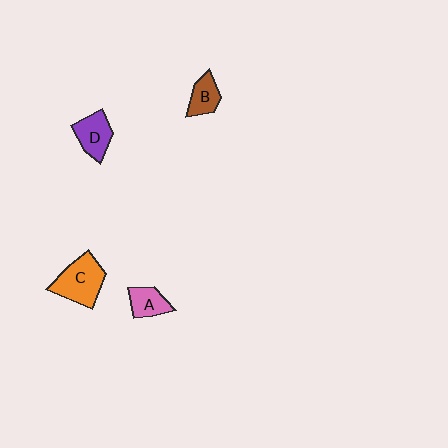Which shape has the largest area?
Shape C (orange).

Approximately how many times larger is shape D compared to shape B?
Approximately 1.3 times.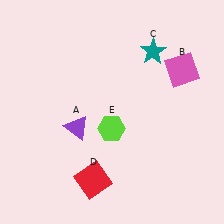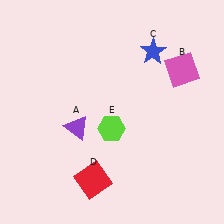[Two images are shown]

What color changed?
The star (C) changed from teal in Image 1 to blue in Image 2.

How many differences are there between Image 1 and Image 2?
There is 1 difference between the two images.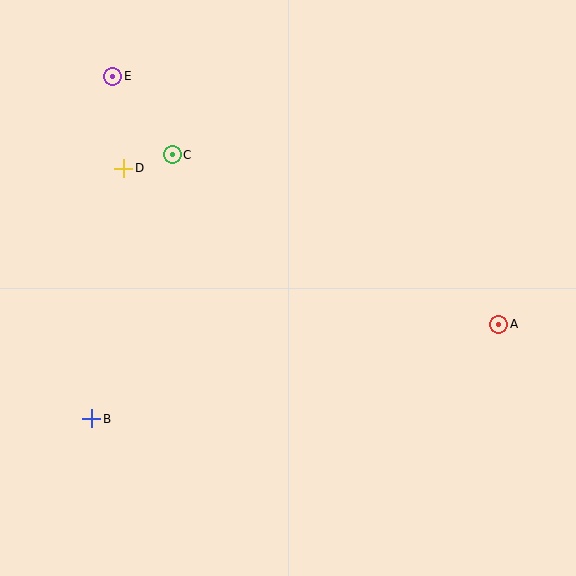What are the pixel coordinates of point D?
Point D is at (124, 168).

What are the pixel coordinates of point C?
Point C is at (172, 155).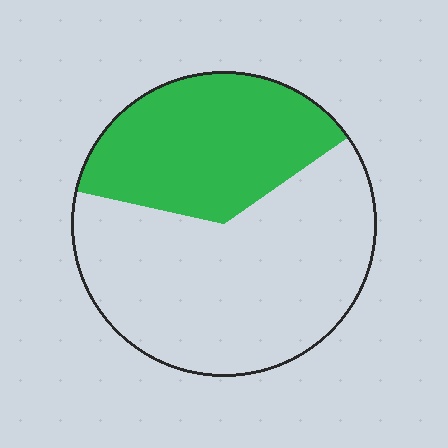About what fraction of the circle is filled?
About three eighths (3/8).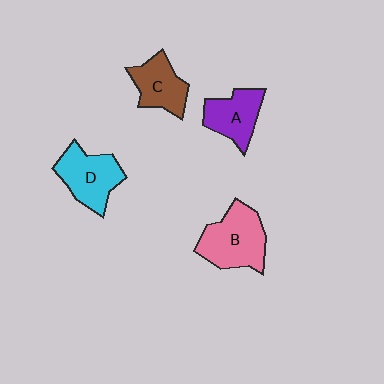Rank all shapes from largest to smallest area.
From largest to smallest: B (pink), D (cyan), A (purple), C (brown).